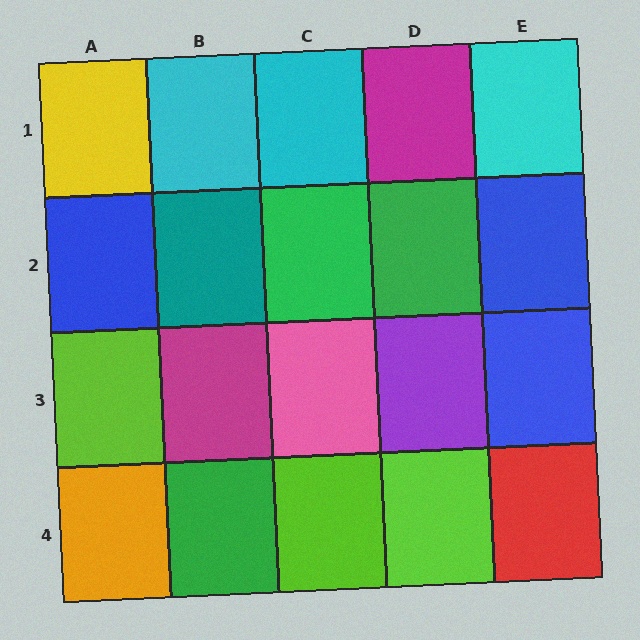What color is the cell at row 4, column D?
Lime.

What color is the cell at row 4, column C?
Lime.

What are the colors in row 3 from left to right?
Lime, magenta, pink, purple, blue.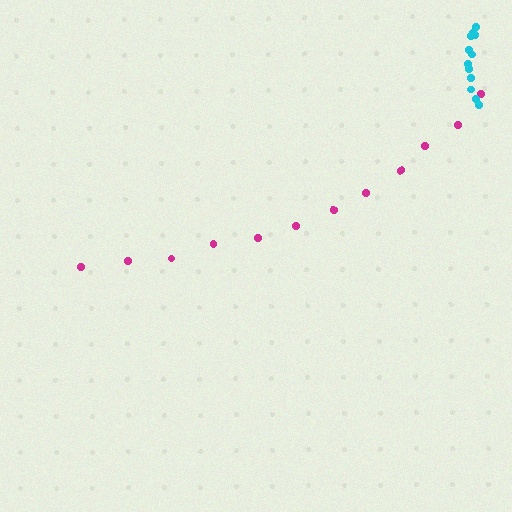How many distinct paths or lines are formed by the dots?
There are 2 distinct paths.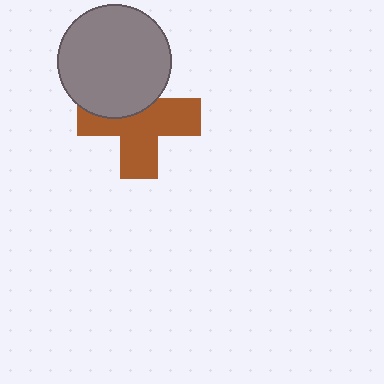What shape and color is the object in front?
The object in front is a gray circle.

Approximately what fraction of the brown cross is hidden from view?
Roughly 36% of the brown cross is hidden behind the gray circle.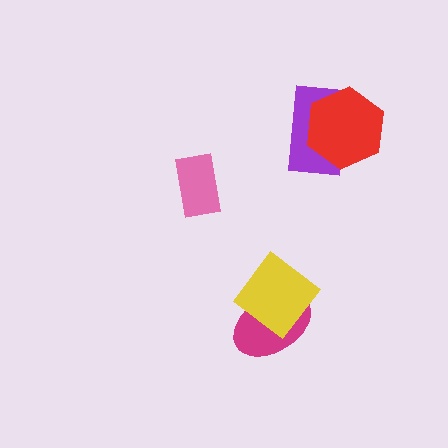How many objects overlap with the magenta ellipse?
1 object overlaps with the magenta ellipse.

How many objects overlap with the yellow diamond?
1 object overlaps with the yellow diamond.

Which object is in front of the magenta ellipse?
The yellow diamond is in front of the magenta ellipse.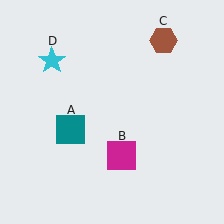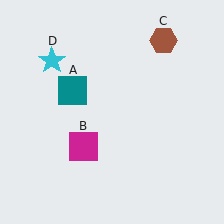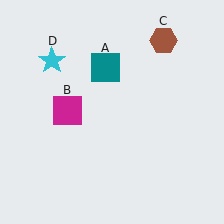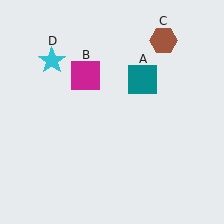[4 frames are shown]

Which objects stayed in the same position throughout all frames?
Brown hexagon (object C) and cyan star (object D) remained stationary.